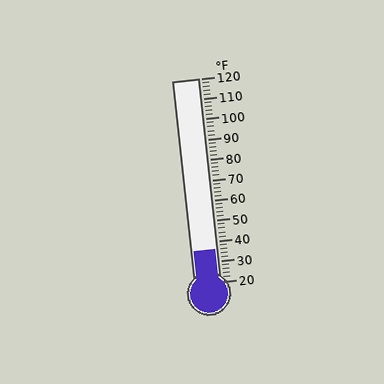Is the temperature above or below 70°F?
The temperature is below 70°F.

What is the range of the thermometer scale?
The thermometer scale ranges from 20°F to 120°F.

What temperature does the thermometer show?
The thermometer shows approximately 36°F.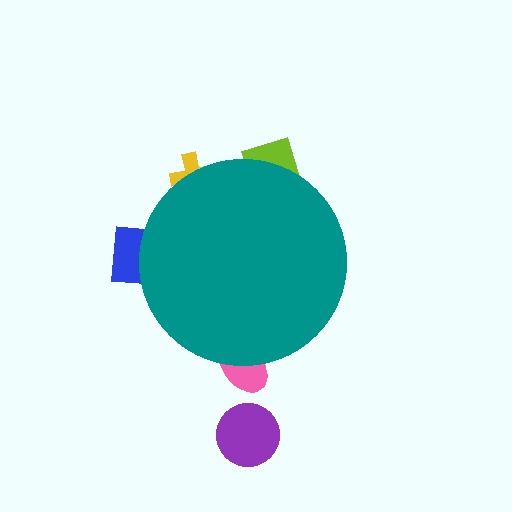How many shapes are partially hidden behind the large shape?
4 shapes are partially hidden.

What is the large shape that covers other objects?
A teal circle.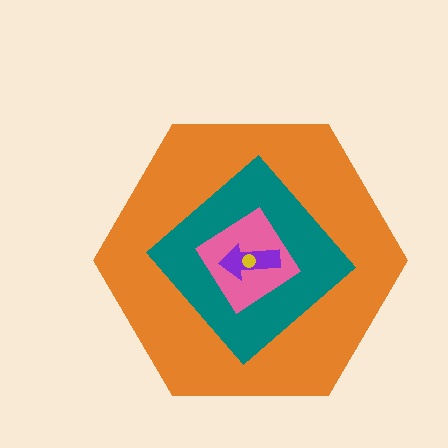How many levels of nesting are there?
5.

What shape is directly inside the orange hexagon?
The teal diamond.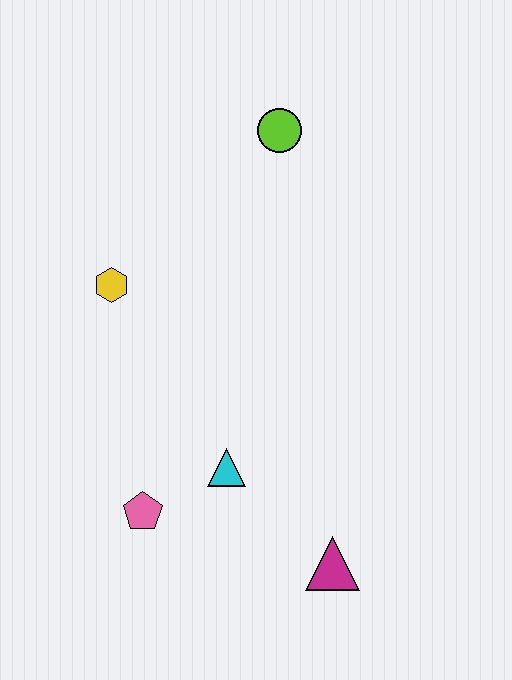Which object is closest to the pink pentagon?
The cyan triangle is closest to the pink pentagon.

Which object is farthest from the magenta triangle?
The lime circle is farthest from the magenta triangle.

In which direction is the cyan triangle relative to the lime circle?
The cyan triangle is below the lime circle.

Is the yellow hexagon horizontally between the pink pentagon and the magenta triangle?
No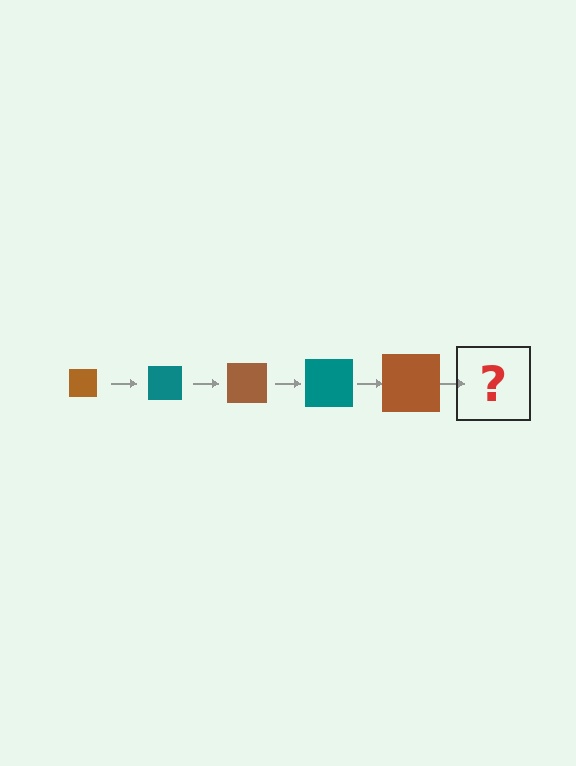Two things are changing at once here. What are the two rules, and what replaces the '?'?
The two rules are that the square grows larger each step and the color cycles through brown and teal. The '?' should be a teal square, larger than the previous one.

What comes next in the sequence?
The next element should be a teal square, larger than the previous one.